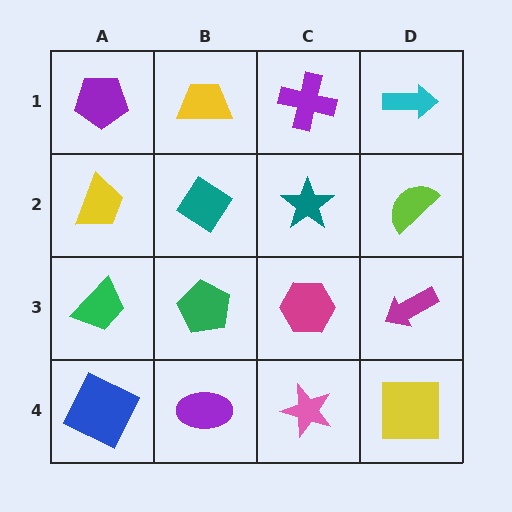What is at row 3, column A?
A green trapezoid.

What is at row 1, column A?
A purple pentagon.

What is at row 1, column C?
A purple cross.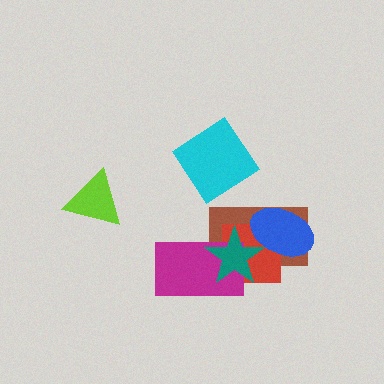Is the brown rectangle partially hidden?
Yes, it is partially covered by another shape.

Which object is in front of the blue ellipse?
The teal star is in front of the blue ellipse.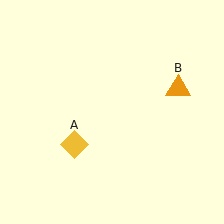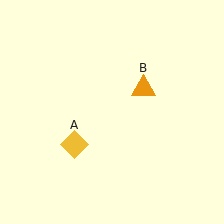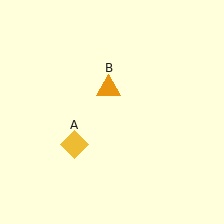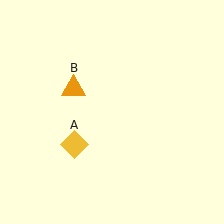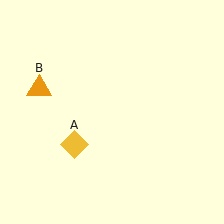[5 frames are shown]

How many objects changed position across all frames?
1 object changed position: orange triangle (object B).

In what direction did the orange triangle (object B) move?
The orange triangle (object B) moved left.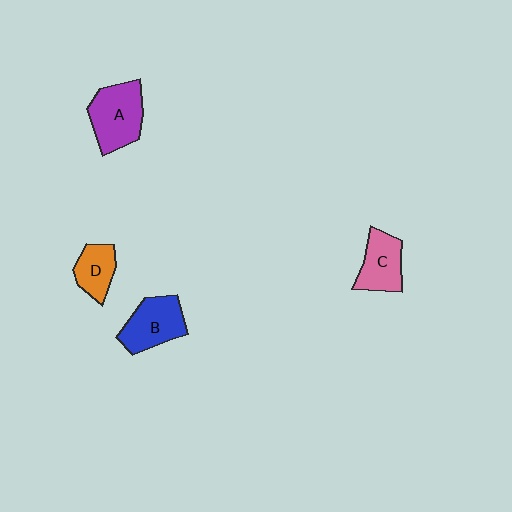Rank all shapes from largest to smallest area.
From largest to smallest: A (purple), B (blue), C (pink), D (orange).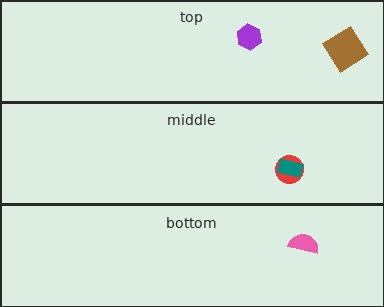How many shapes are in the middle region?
2.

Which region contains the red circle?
The middle region.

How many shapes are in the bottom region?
1.